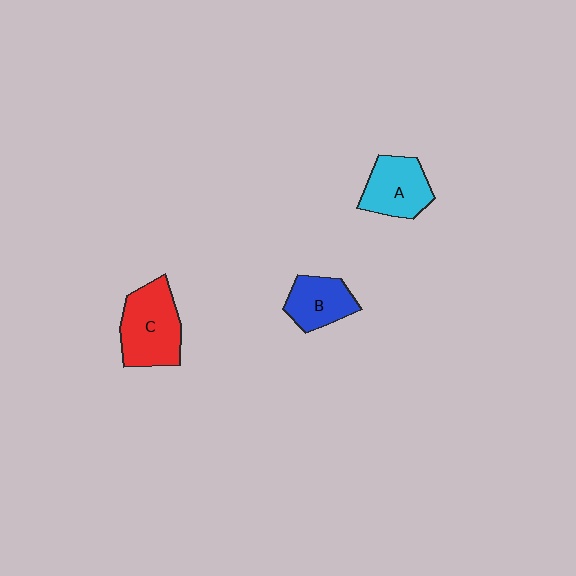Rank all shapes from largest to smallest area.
From largest to smallest: C (red), A (cyan), B (blue).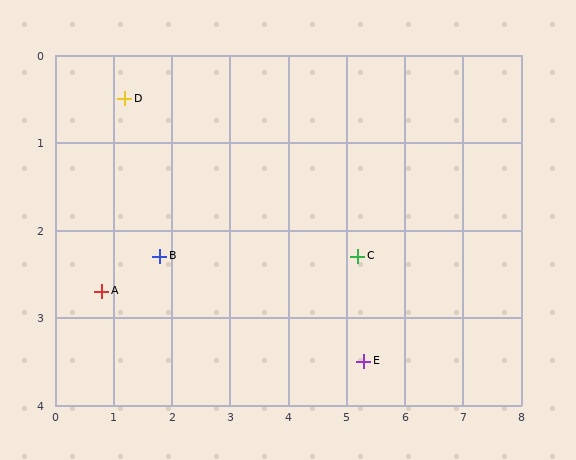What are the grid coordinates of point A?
Point A is at approximately (0.8, 2.7).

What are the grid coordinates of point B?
Point B is at approximately (1.8, 2.3).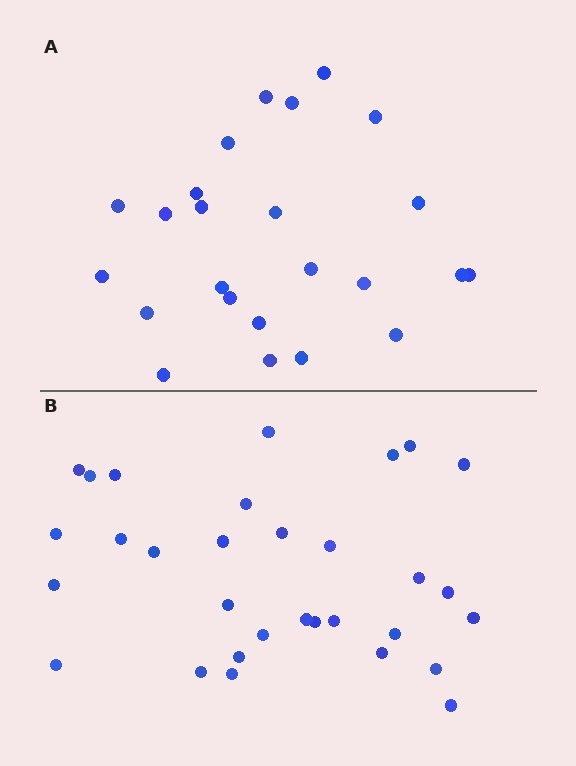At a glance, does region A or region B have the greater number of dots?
Region B (the bottom region) has more dots.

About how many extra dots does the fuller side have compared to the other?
Region B has roughly 8 or so more dots than region A.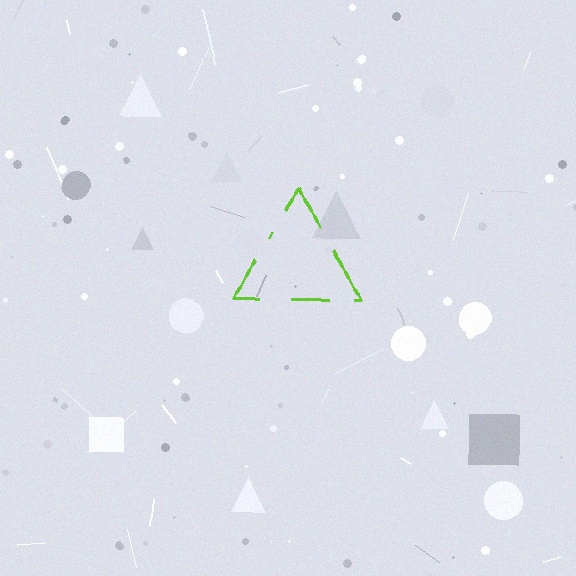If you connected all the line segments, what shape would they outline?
They would outline a triangle.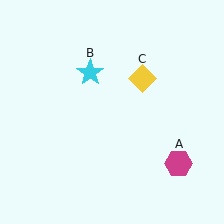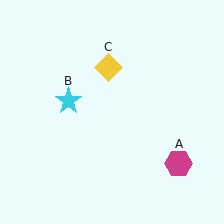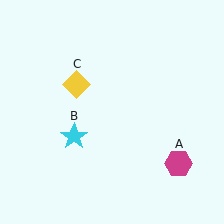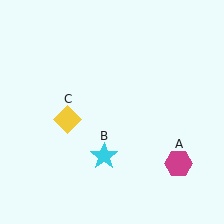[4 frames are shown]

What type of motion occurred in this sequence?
The cyan star (object B), yellow diamond (object C) rotated counterclockwise around the center of the scene.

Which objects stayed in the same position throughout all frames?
Magenta hexagon (object A) remained stationary.